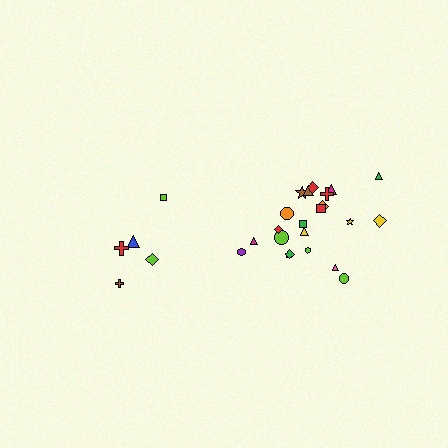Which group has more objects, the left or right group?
The right group.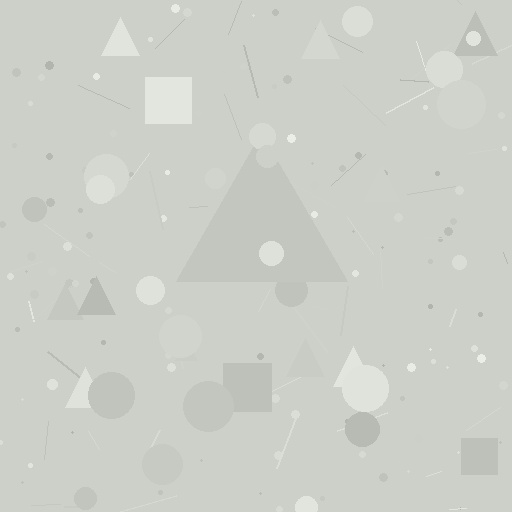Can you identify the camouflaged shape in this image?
The camouflaged shape is a triangle.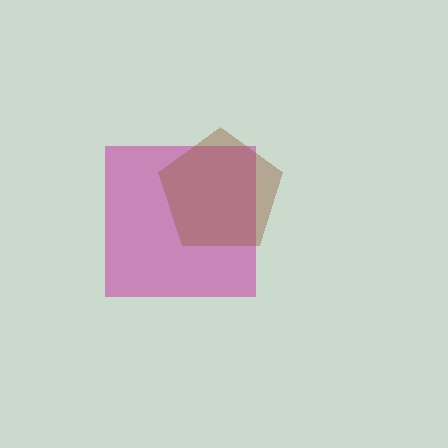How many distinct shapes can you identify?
There are 2 distinct shapes: a magenta square, a brown pentagon.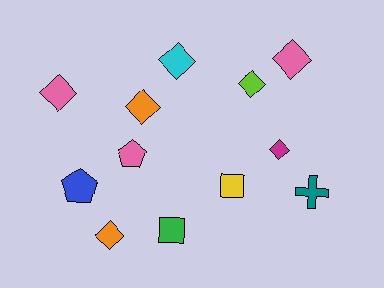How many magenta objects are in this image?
There is 1 magenta object.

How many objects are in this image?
There are 12 objects.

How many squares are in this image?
There are 2 squares.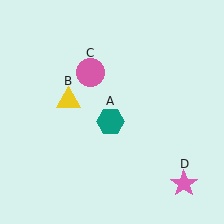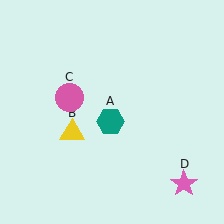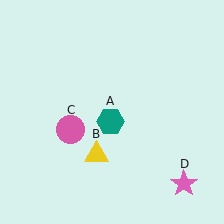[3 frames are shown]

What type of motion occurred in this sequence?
The yellow triangle (object B), pink circle (object C) rotated counterclockwise around the center of the scene.